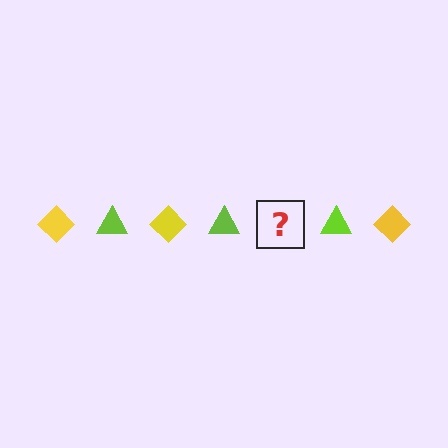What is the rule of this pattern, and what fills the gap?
The rule is that the pattern alternates between yellow diamond and lime triangle. The gap should be filled with a yellow diamond.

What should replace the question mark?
The question mark should be replaced with a yellow diamond.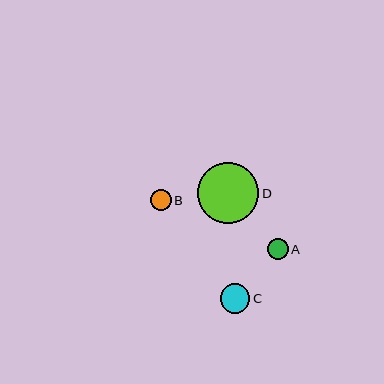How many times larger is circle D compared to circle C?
Circle D is approximately 2.1 times the size of circle C.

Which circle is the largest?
Circle D is the largest with a size of approximately 61 pixels.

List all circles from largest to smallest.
From largest to smallest: D, C, A, B.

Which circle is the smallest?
Circle B is the smallest with a size of approximately 20 pixels.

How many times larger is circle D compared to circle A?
Circle D is approximately 2.9 times the size of circle A.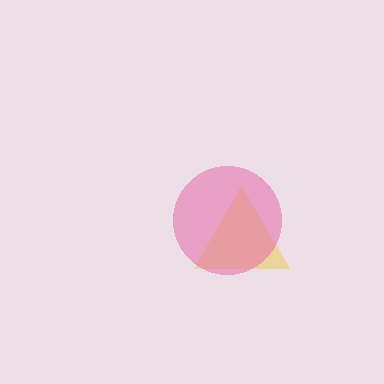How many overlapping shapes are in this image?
There are 2 overlapping shapes in the image.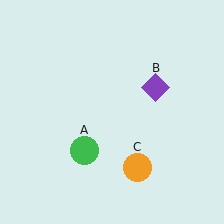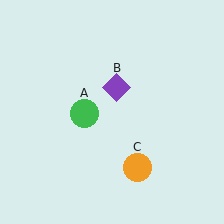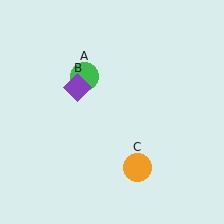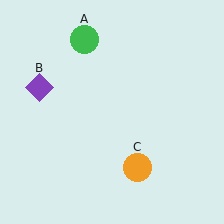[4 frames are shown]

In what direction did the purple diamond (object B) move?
The purple diamond (object B) moved left.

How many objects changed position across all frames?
2 objects changed position: green circle (object A), purple diamond (object B).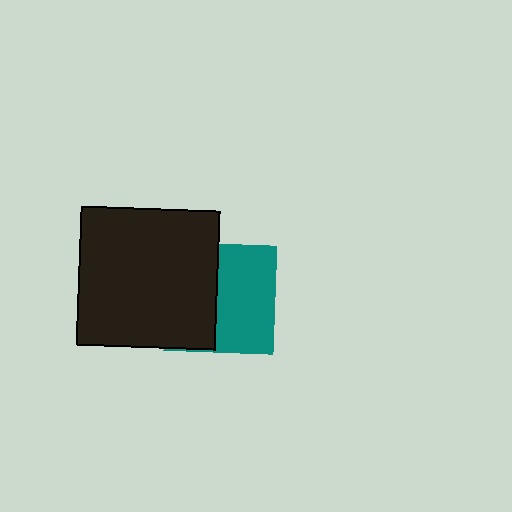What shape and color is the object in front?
The object in front is a black square.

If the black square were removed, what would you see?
You would see the complete teal square.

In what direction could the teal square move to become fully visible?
The teal square could move right. That would shift it out from behind the black square entirely.